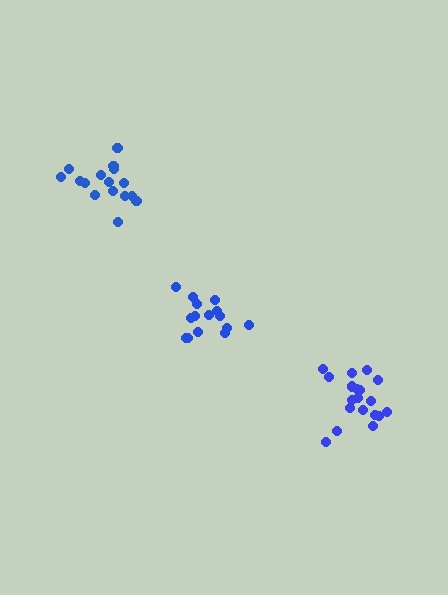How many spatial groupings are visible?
There are 3 spatial groupings.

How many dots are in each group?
Group 1: 17 dots, Group 2: 15 dots, Group 3: 19 dots (51 total).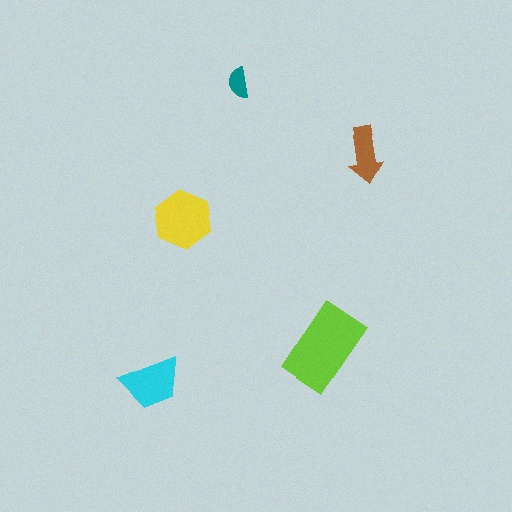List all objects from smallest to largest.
The teal semicircle, the brown arrow, the cyan trapezoid, the yellow hexagon, the lime rectangle.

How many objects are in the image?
There are 5 objects in the image.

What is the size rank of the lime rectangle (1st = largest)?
1st.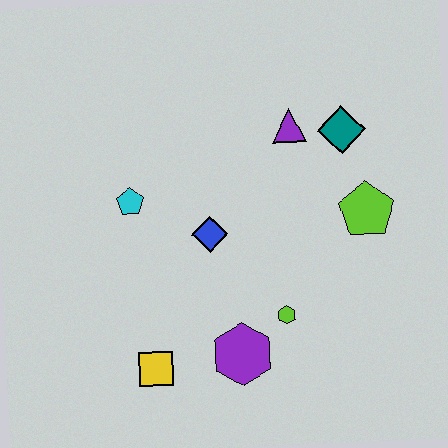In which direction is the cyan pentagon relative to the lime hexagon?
The cyan pentagon is to the left of the lime hexagon.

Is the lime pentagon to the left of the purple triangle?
No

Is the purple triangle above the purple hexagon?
Yes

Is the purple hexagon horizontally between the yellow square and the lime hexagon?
Yes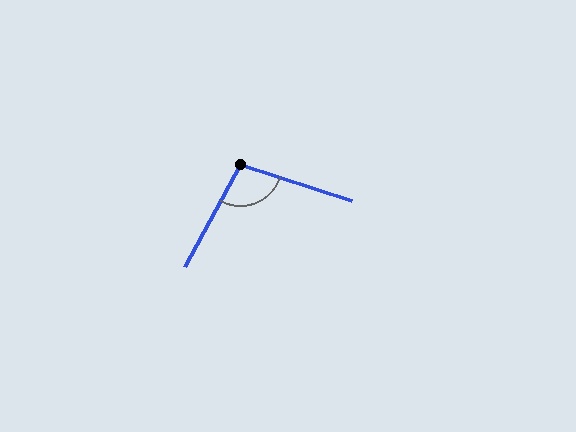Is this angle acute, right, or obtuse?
It is obtuse.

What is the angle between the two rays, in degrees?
Approximately 101 degrees.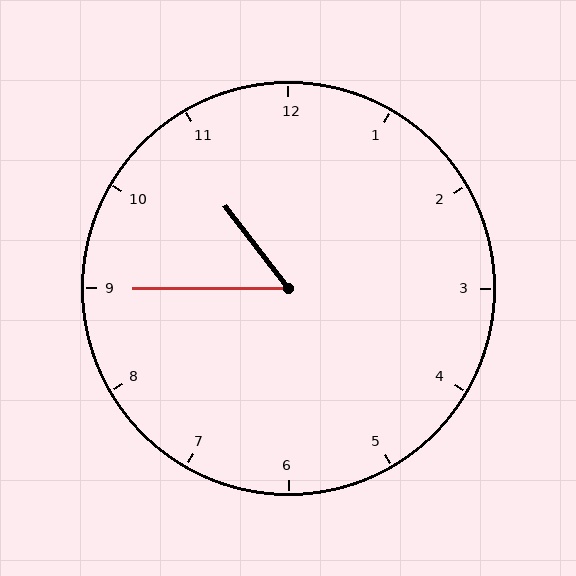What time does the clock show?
10:45.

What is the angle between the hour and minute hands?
Approximately 52 degrees.